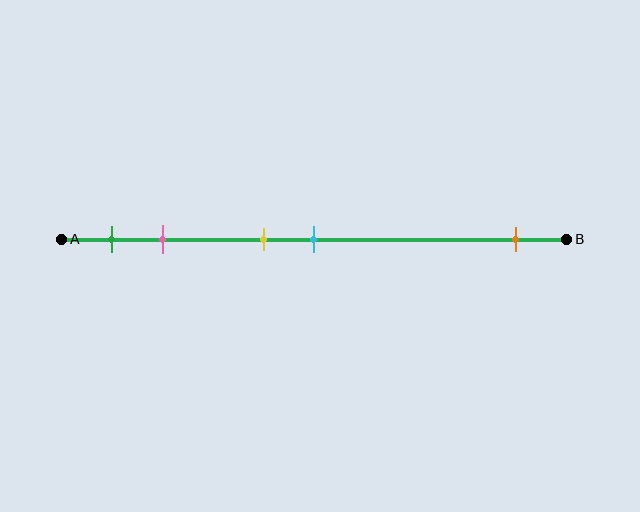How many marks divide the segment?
There are 5 marks dividing the segment.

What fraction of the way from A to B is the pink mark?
The pink mark is approximately 20% (0.2) of the way from A to B.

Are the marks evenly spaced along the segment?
No, the marks are not evenly spaced.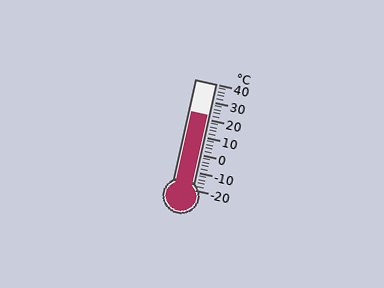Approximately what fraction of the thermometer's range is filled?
The thermometer is filled to approximately 70% of its range.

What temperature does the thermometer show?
The thermometer shows approximately 22°C.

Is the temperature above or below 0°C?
The temperature is above 0°C.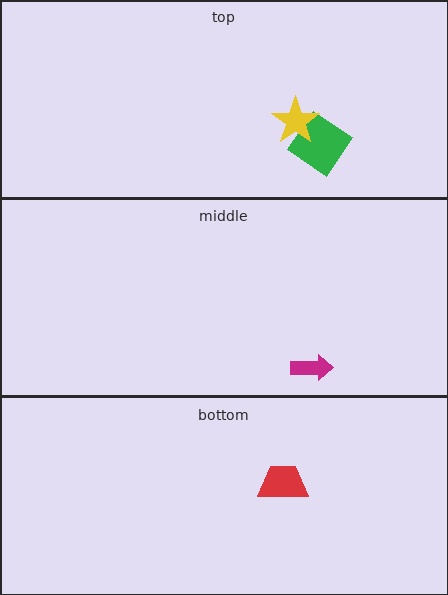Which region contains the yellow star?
The top region.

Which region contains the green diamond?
The top region.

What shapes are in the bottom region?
The red trapezoid.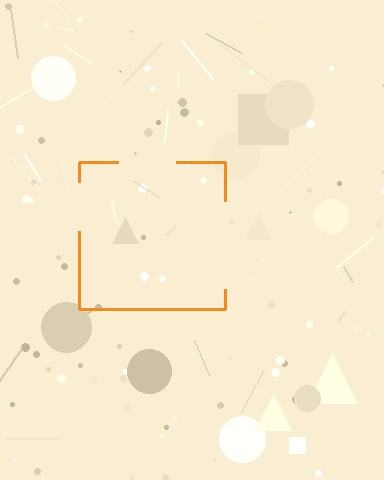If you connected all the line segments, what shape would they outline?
They would outline a square.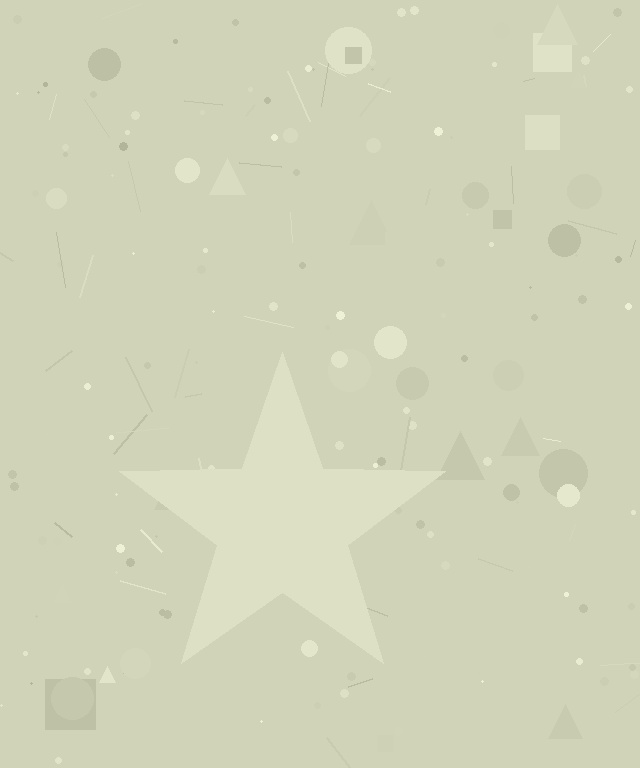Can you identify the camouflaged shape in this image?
The camouflaged shape is a star.